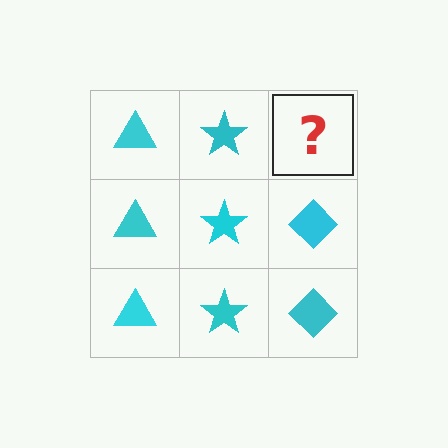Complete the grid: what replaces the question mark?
The question mark should be replaced with a cyan diamond.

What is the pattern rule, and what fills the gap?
The rule is that each column has a consistent shape. The gap should be filled with a cyan diamond.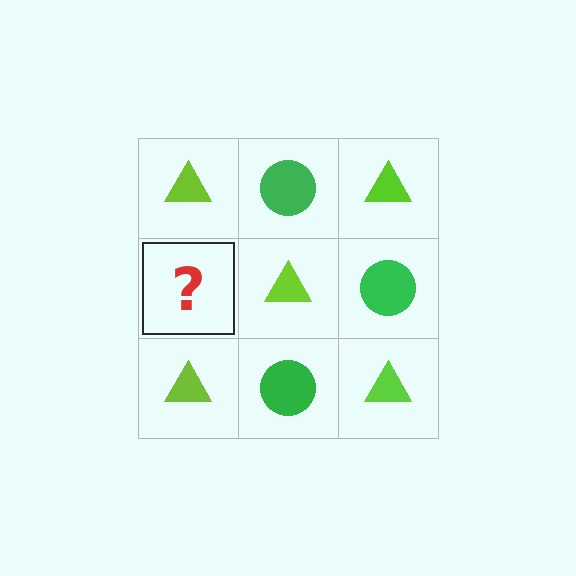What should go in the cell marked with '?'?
The missing cell should contain a green circle.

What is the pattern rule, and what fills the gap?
The rule is that it alternates lime triangle and green circle in a checkerboard pattern. The gap should be filled with a green circle.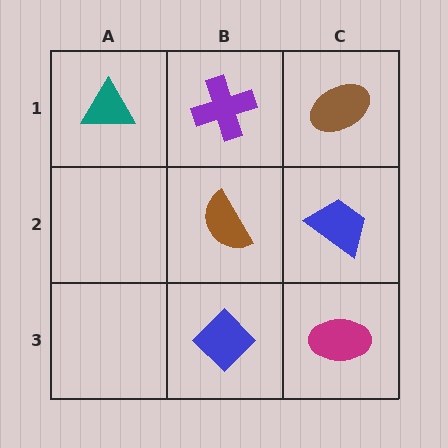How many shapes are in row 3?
2 shapes.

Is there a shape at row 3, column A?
No, that cell is empty.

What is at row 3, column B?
A blue diamond.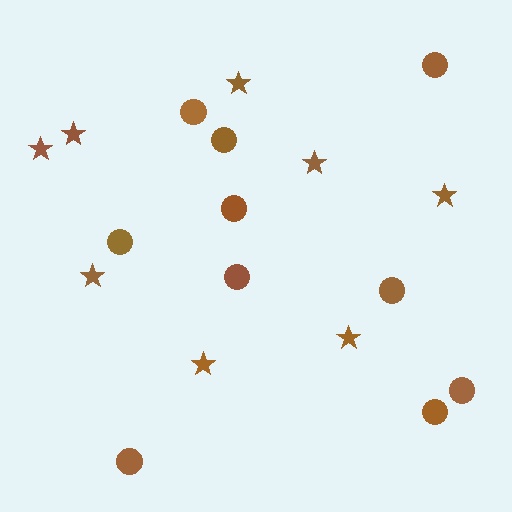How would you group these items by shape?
There are 2 groups: one group of stars (8) and one group of circles (10).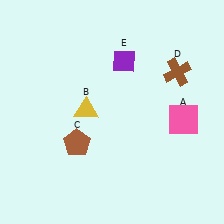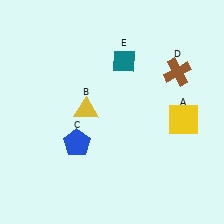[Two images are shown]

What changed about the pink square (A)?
In Image 1, A is pink. In Image 2, it changed to yellow.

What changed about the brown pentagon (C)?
In Image 1, C is brown. In Image 2, it changed to blue.